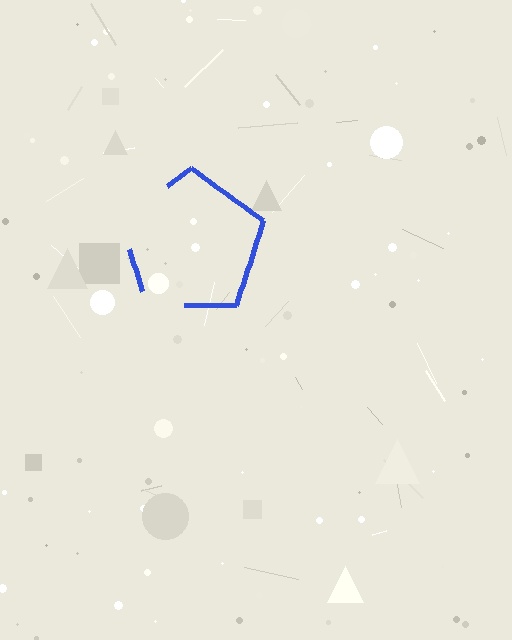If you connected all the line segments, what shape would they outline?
They would outline a pentagon.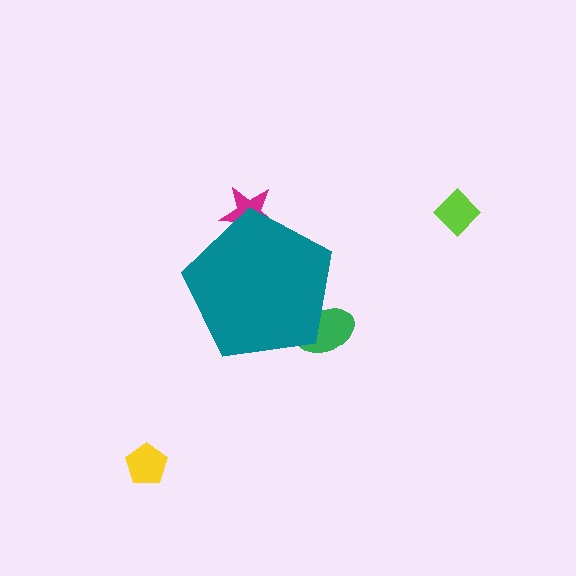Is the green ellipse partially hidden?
Yes, the green ellipse is partially hidden behind the teal pentagon.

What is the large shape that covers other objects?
A teal pentagon.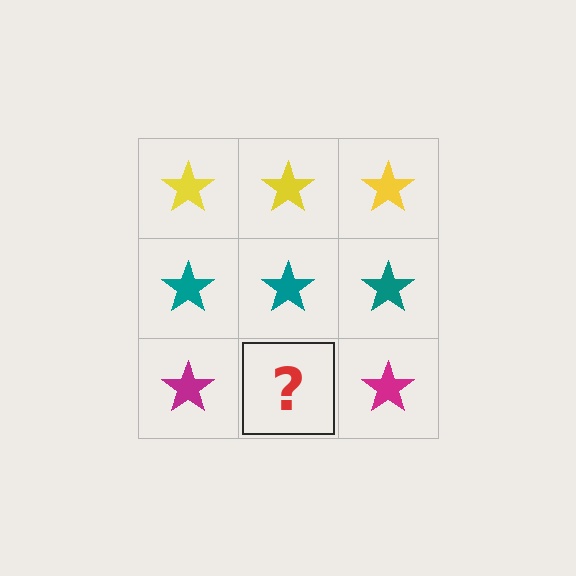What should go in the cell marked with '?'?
The missing cell should contain a magenta star.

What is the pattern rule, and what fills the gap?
The rule is that each row has a consistent color. The gap should be filled with a magenta star.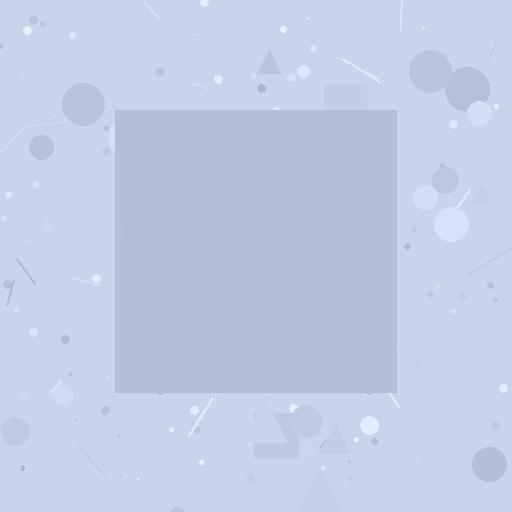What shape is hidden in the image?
A square is hidden in the image.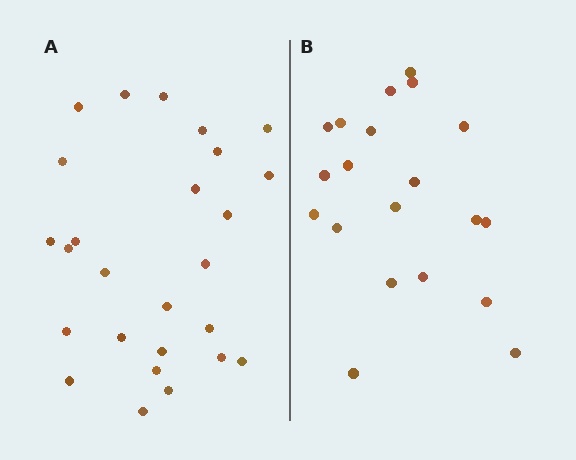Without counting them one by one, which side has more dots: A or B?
Region A (the left region) has more dots.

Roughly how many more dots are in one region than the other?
Region A has about 6 more dots than region B.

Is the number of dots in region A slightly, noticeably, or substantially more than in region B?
Region A has noticeably more, but not dramatically so. The ratio is roughly 1.3 to 1.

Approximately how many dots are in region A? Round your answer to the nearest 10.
About 30 dots. (The exact count is 26, which rounds to 30.)